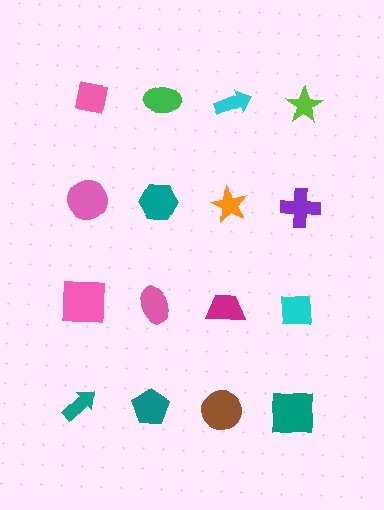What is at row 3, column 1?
A pink square.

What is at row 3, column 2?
A pink ellipse.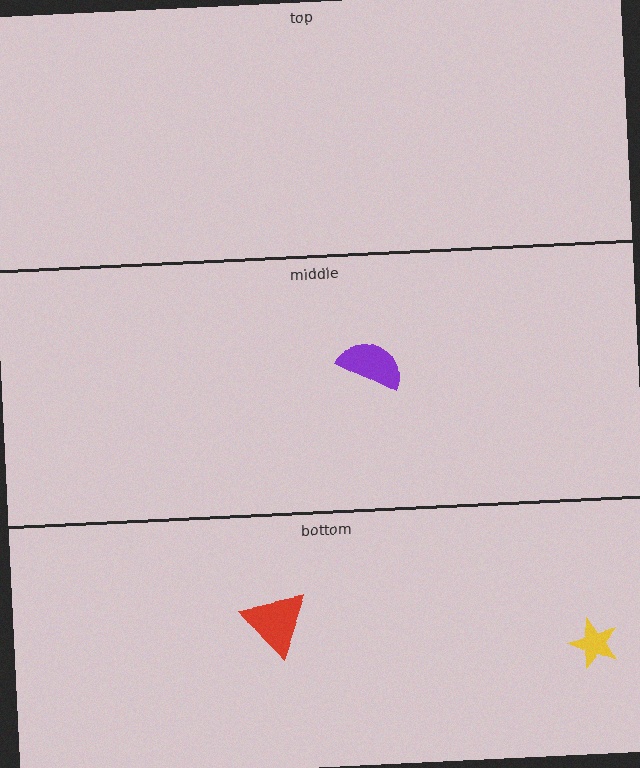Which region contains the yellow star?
The bottom region.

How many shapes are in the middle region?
1.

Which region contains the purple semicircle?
The middle region.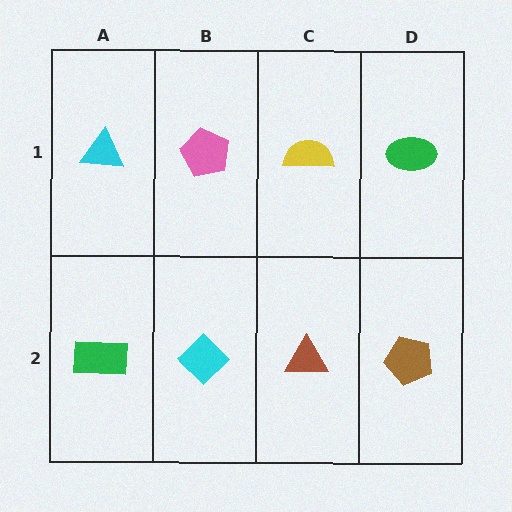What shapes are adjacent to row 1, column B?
A cyan diamond (row 2, column B), a cyan triangle (row 1, column A), a yellow semicircle (row 1, column C).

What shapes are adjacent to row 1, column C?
A brown triangle (row 2, column C), a pink pentagon (row 1, column B), a green ellipse (row 1, column D).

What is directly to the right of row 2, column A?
A cyan diamond.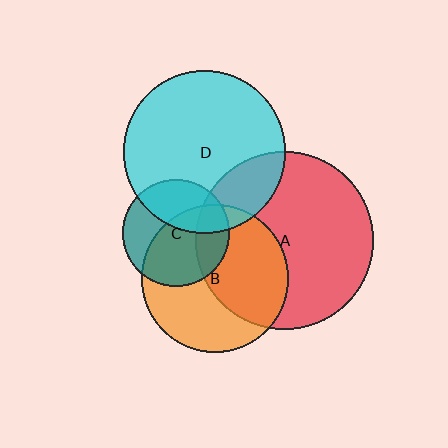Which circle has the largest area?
Circle A (red).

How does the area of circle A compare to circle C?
Approximately 2.8 times.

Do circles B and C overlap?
Yes.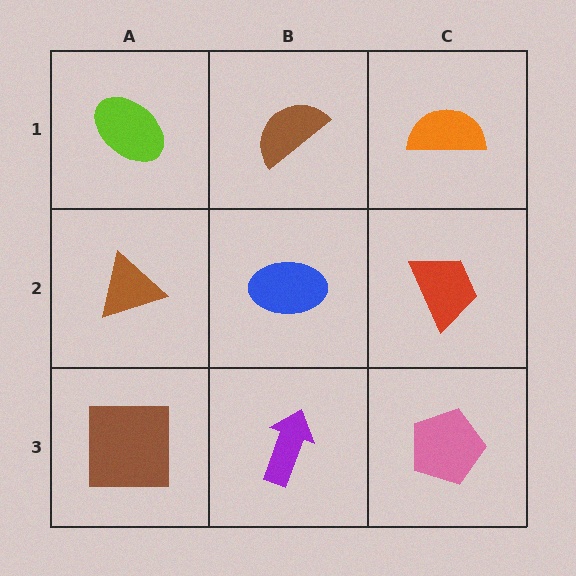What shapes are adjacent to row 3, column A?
A brown triangle (row 2, column A), a purple arrow (row 3, column B).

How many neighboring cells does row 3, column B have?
3.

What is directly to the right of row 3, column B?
A pink pentagon.